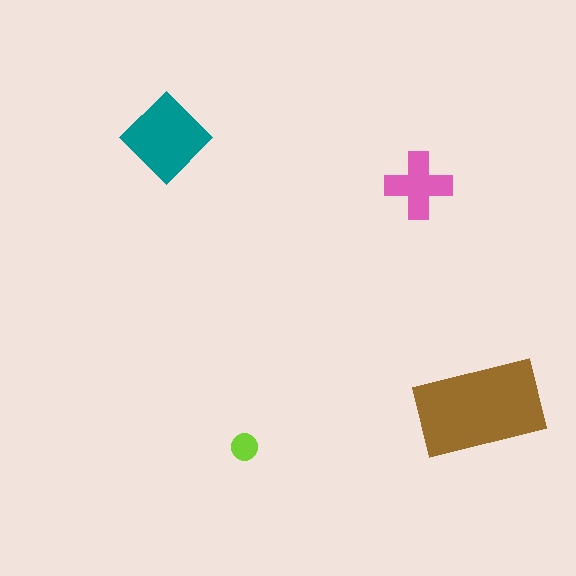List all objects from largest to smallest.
The brown rectangle, the teal diamond, the pink cross, the lime circle.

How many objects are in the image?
There are 4 objects in the image.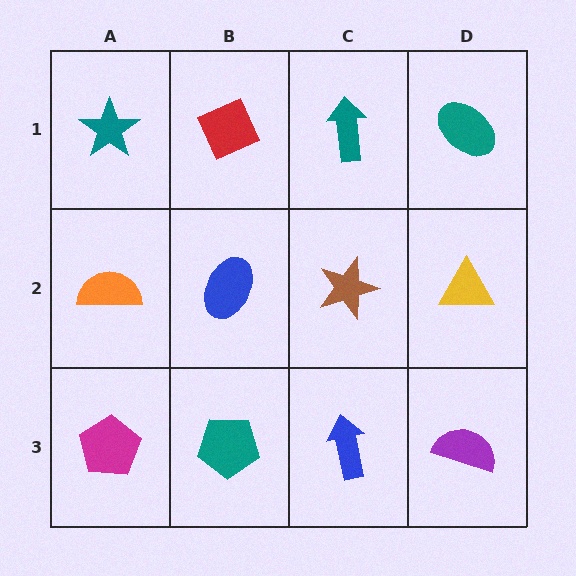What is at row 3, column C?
A blue arrow.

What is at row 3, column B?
A teal pentagon.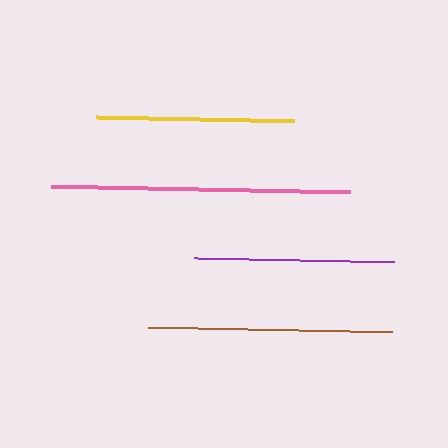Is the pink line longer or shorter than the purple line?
The pink line is longer than the purple line.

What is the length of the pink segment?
The pink segment is approximately 299 pixels long.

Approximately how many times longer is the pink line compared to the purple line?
The pink line is approximately 1.5 times the length of the purple line.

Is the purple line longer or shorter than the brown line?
The brown line is longer than the purple line.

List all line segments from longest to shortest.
From longest to shortest: pink, brown, purple, yellow.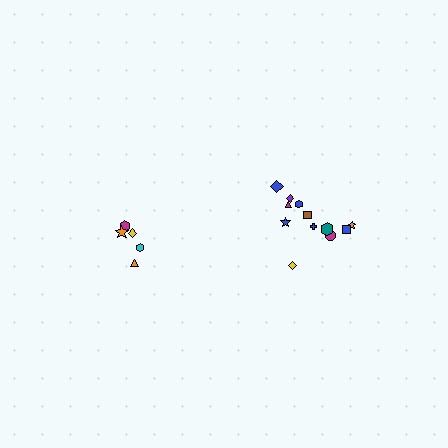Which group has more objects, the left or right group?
The right group.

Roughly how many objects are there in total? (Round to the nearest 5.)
Roughly 15 objects in total.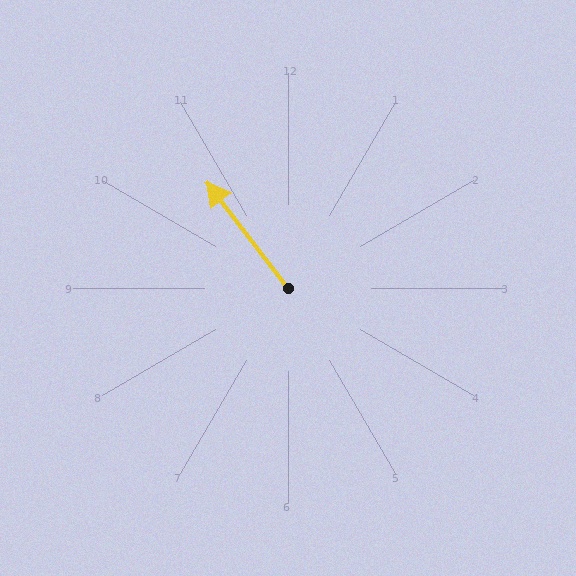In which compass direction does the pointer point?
Northwest.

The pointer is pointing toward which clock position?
Roughly 11 o'clock.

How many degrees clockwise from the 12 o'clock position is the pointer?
Approximately 323 degrees.